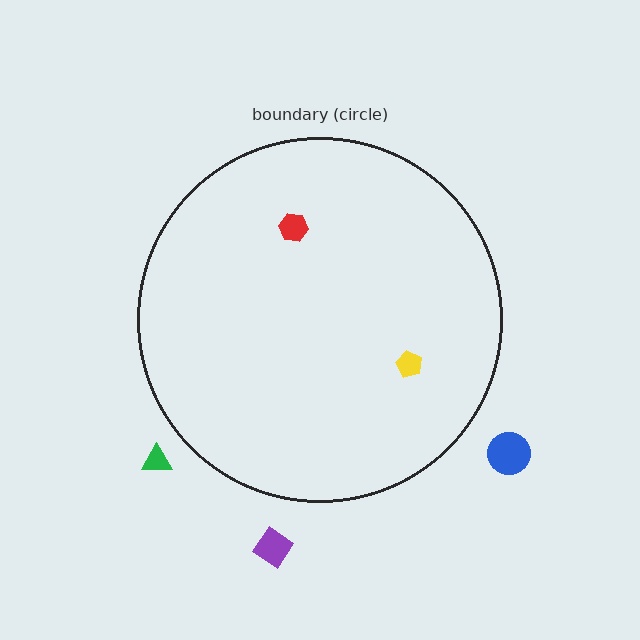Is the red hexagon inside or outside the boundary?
Inside.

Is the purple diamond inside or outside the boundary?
Outside.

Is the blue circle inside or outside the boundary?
Outside.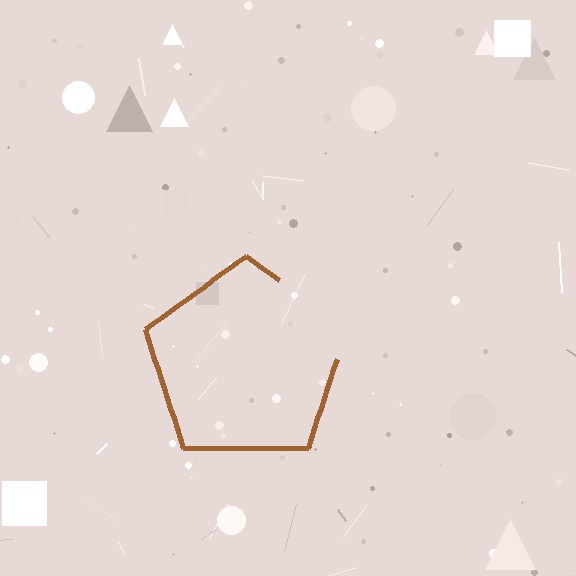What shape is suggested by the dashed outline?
The dashed outline suggests a pentagon.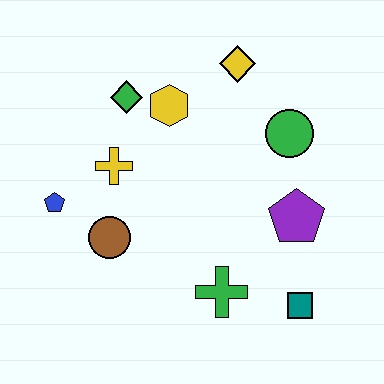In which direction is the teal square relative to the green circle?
The teal square is below the green circle.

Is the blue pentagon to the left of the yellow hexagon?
Yes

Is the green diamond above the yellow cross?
Yes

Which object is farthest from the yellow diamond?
The teal square is farthest from the yellow diamond.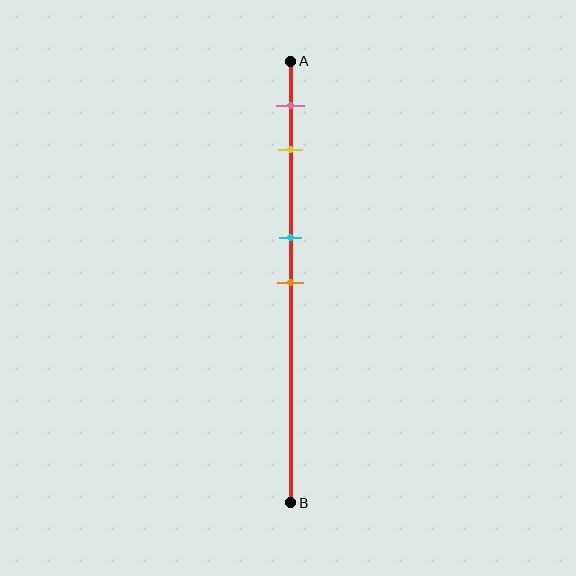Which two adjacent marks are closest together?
The cyan and orange marks are the closest adjacent pair.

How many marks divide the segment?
There are 4 marks dividing the segment.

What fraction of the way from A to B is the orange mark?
The orange mark is approximately 50% (0.5) of the way from A to B.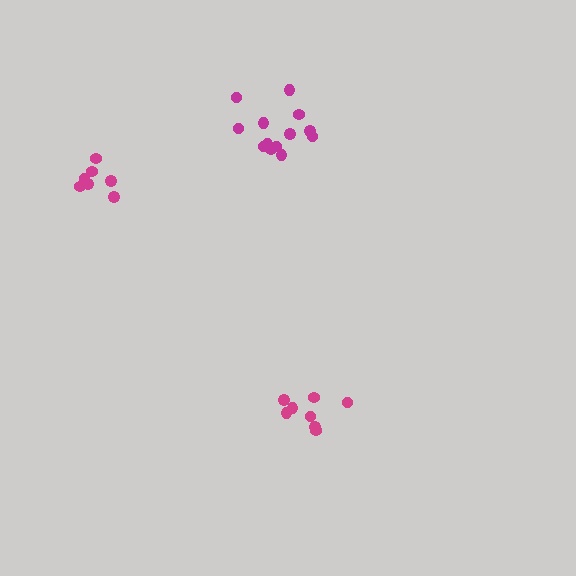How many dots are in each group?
Group 1: 13 dots, Group 2: 8 dots, Group 3: 7 dots (28 total).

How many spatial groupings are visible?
There are 3 spatial groupings.